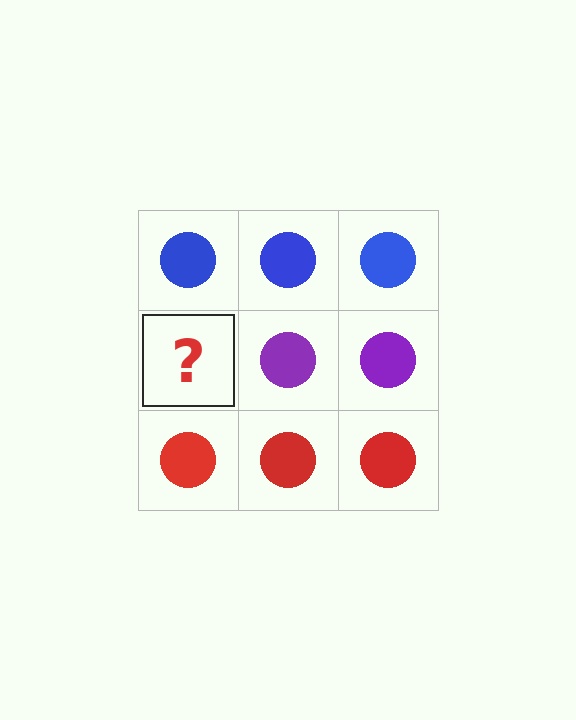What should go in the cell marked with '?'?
The missing cell should contain a purple circle.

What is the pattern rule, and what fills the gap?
The rule is that each row has a consistent color. The gap should be filled with a purple circle.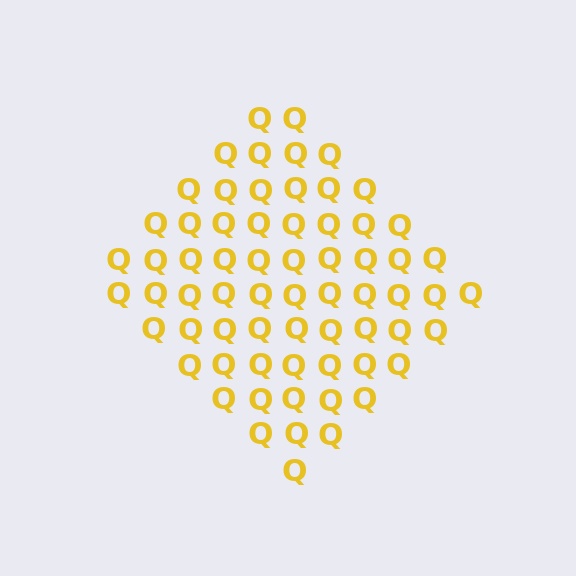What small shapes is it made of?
It is made of small letter Q's.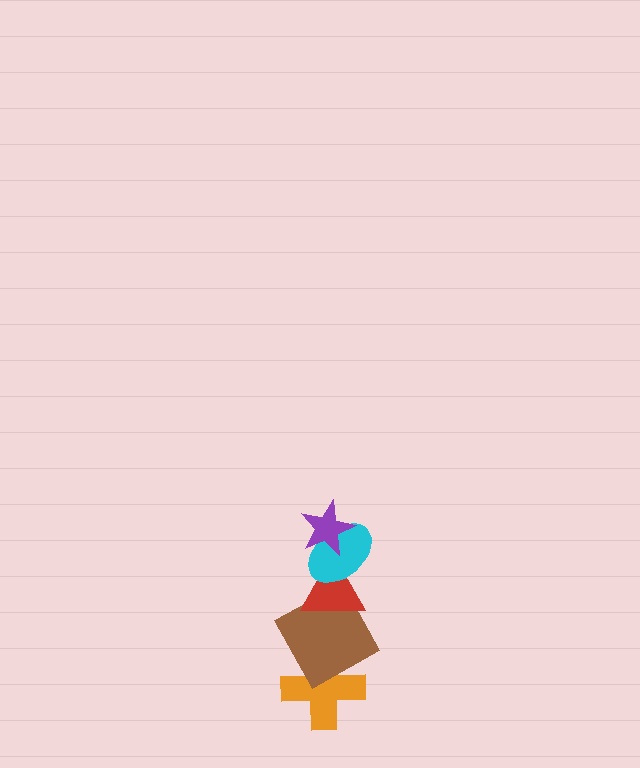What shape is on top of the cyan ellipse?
The purple star is on top of the cyan ellipse.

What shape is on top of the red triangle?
The cyan ellipse is on top of the red triangle.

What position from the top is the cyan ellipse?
The cyan ellipse is 2nd from the top.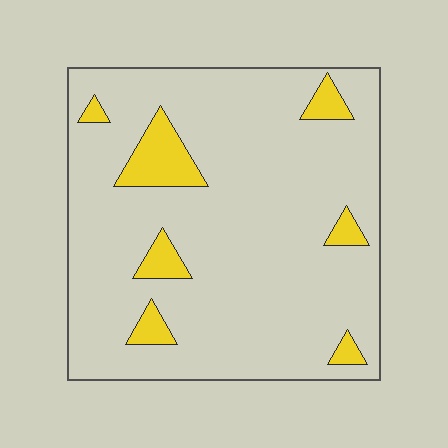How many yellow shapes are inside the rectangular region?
7.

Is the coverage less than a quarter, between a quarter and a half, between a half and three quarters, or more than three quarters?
Less than a quarter.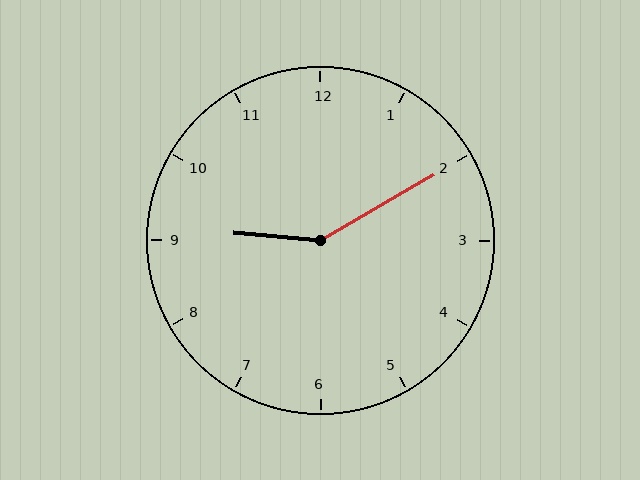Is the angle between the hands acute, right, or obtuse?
It is obtuse.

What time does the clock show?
9:10.